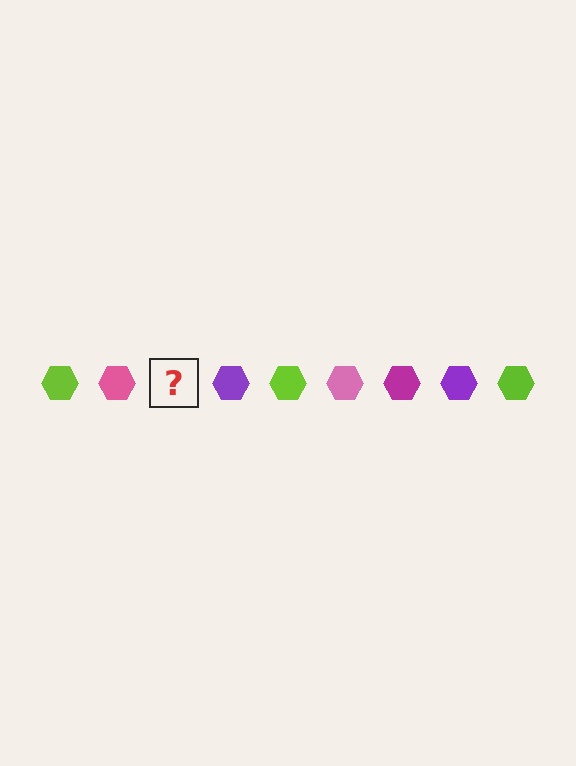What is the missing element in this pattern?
The missing element is a magenta hexagon.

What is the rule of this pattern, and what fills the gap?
The rule is that the pattern cycles through lime, pink, magenta, purple hexagons. The gap should be filled with a magenta hexagon.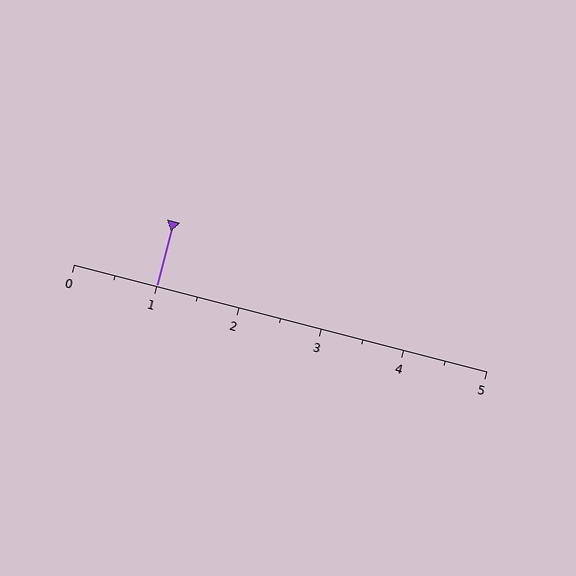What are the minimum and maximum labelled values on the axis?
The axis runs from 0 to 5.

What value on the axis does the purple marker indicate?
The marker indicates approximately 1.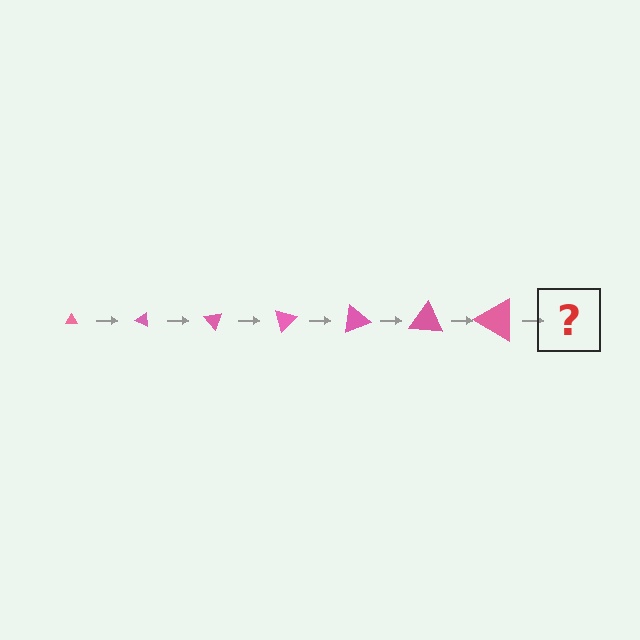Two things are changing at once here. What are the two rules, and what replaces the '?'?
The two rules are that the triangle grows larger each step and it rotates 25 degrees each step. The '?' should be a triangle, larger than the previous one and rotated 175 degrees from the start.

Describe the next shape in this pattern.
It should be a triangle, larger than the previous one and rotated 175 degrees from the start.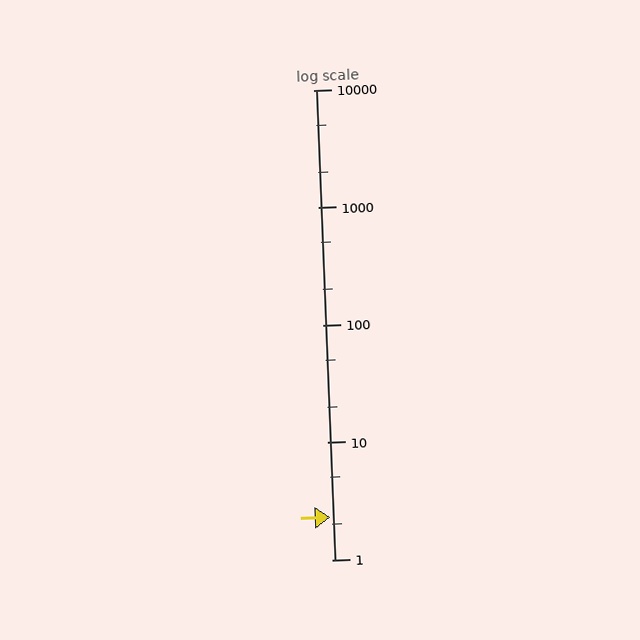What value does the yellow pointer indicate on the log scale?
The pointer indicates approximately 2.3.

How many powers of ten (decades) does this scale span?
The scale spans 4 decades, from 1 to 10000.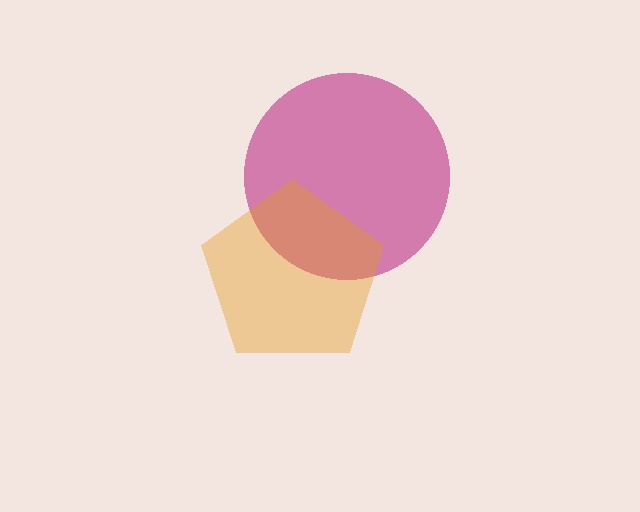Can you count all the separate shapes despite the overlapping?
Yes, there are 2 separate shapes.